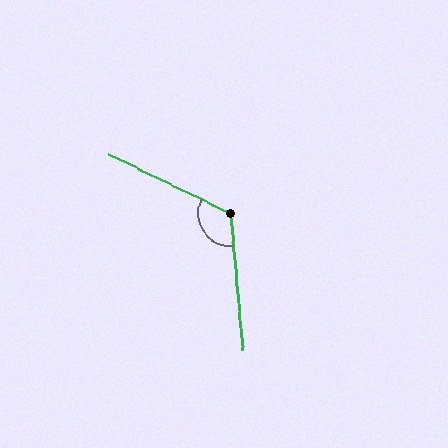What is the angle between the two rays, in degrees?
Approximately 121 degrees.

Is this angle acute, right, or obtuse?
It is obtuse.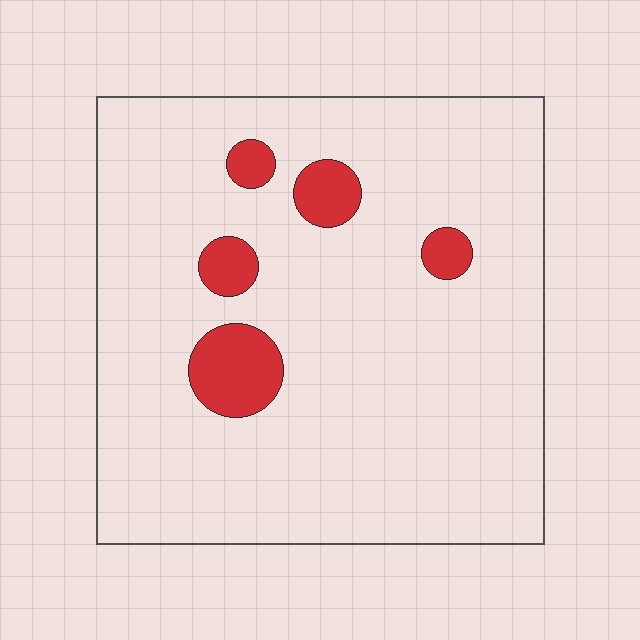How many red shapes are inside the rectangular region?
5.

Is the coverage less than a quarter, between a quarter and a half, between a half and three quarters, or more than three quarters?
Less than a quarter.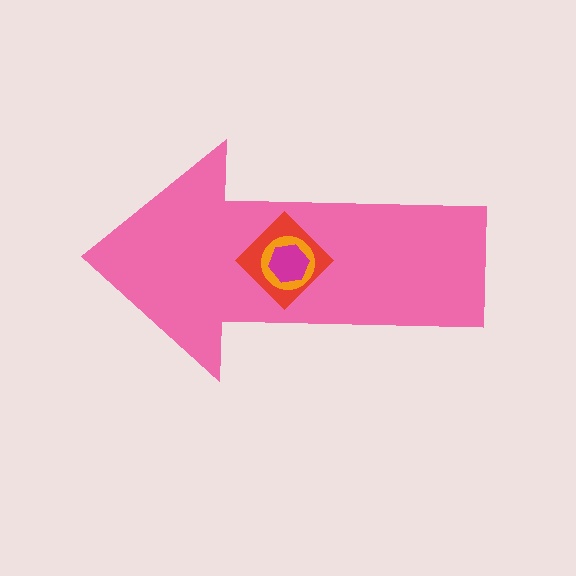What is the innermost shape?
The magenta hexagon.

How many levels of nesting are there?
4.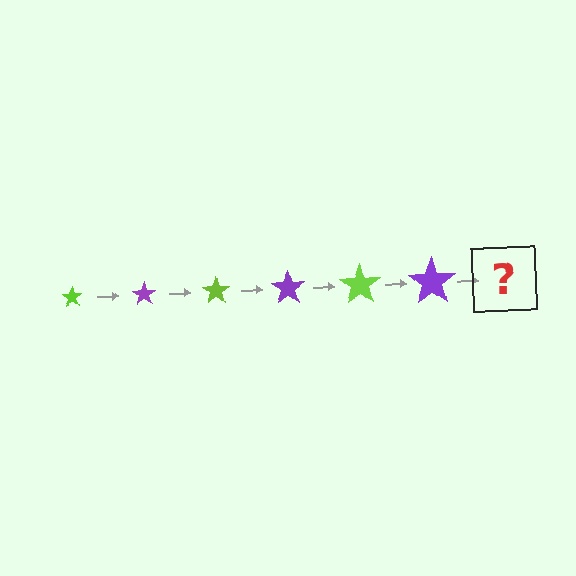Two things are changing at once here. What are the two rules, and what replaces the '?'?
The two rules are that the star grows larger each step and the color cycles through lime and purple. The '?' should be a lime star, larger than the previous one.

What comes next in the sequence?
The next element should be a lime star, larger than the previous one.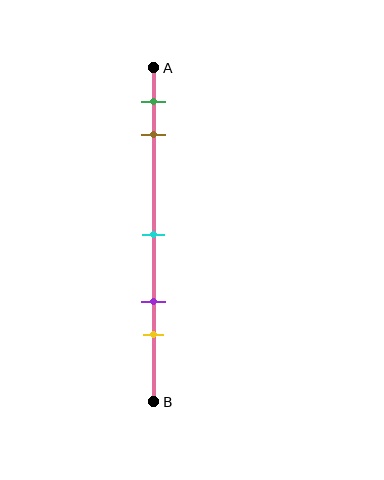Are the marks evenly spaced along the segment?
No, the marks are not evenly spaced.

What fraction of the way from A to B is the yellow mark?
The yellow mark is approximately 80% (0.8) of the way from A to B.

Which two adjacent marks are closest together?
The green and brown marks are the closest adjacent pair.